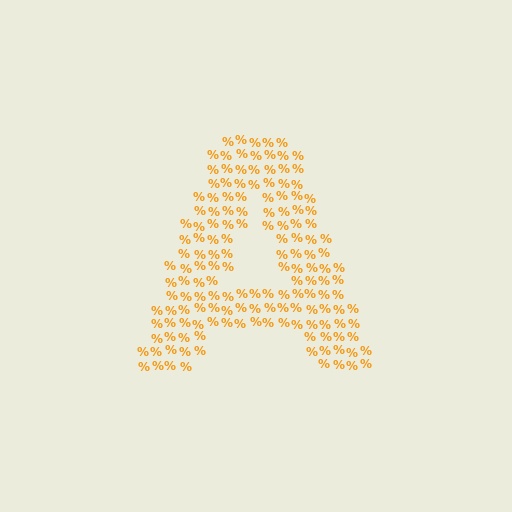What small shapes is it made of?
It is made of small percent signs.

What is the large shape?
The large shape is the letter A.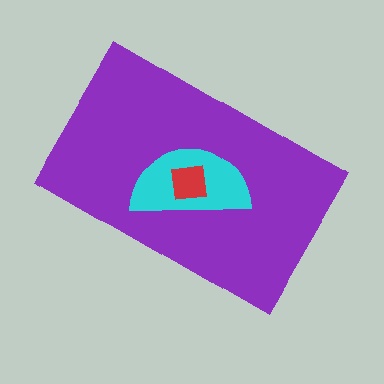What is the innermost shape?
The red square.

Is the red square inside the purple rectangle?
Yes.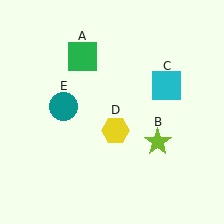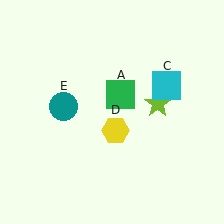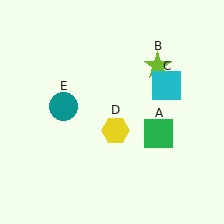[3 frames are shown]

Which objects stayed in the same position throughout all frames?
Cyan square (object C) and yellow hexagon (object D) and teal circle (object E) remained stationary.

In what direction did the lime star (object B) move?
The lime star (object B) moved up.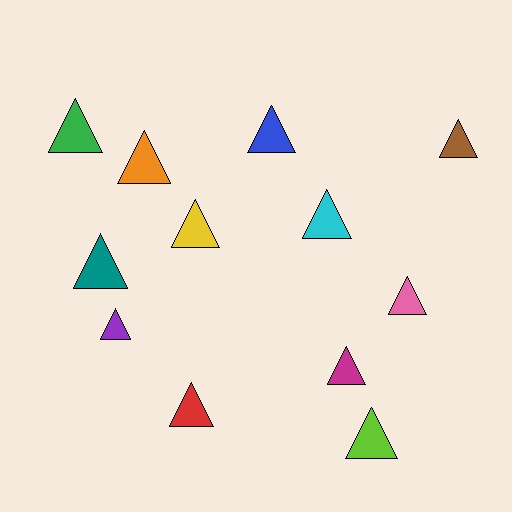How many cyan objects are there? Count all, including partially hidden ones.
There is 1 cyan object.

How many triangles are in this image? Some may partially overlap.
There are 12 triangles.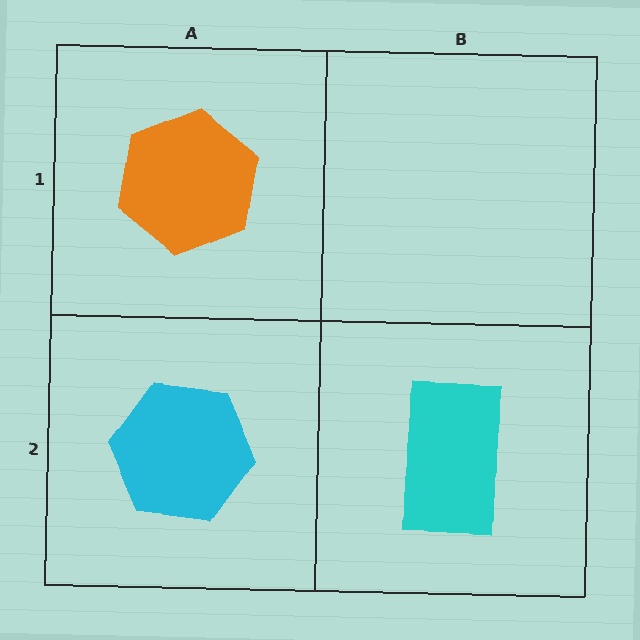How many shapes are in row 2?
2 shapes.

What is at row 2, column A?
A cyan hexagon.